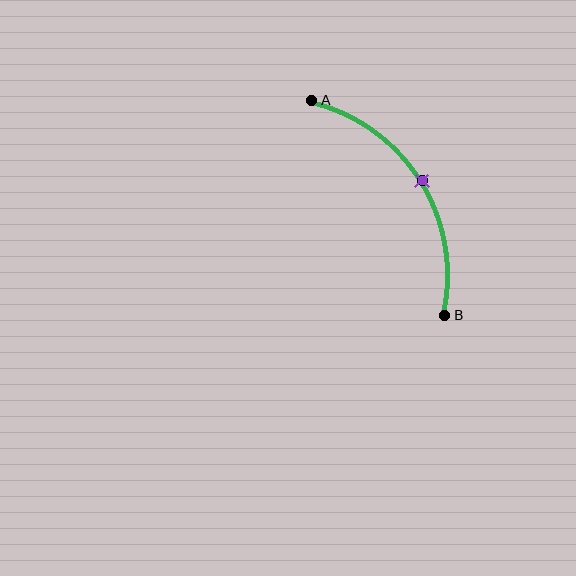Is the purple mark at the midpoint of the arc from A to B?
Yes. The purple mark lies on the arc at equal arc-length from both A and B — it is the arc midpoint.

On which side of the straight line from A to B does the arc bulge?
The arc bulges to the right of the straight line connecting A and B.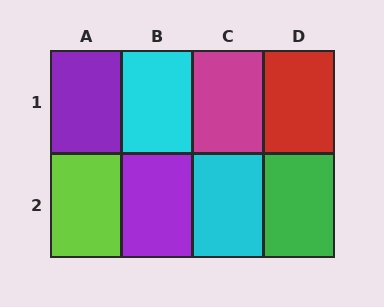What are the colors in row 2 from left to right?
Lime, purple, cyan, green.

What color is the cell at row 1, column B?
Cyan.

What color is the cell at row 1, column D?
Red.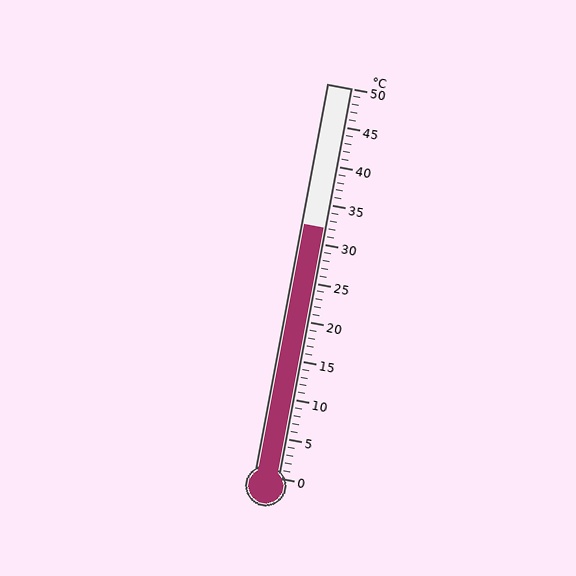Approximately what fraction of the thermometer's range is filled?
The thermometer is filled to approximately 65% of its range.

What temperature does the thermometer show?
The thermometer shows approximately 32°C.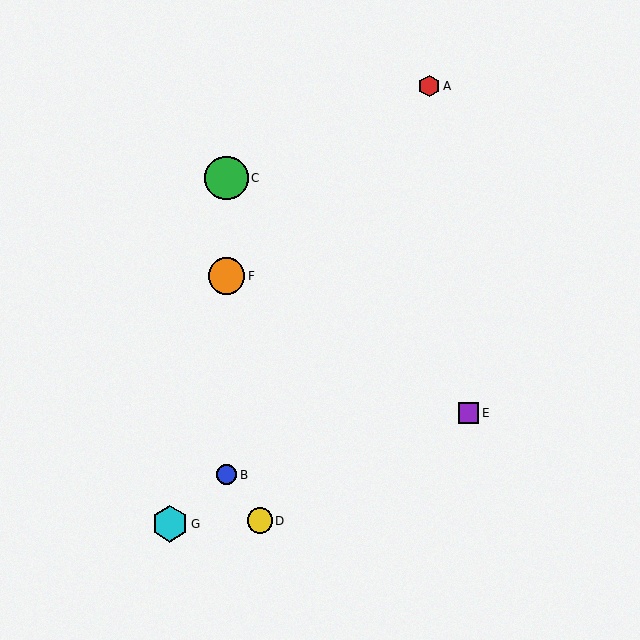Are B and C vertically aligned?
Yes, both are at x≈226.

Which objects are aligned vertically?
Objects B, C, F are aligned vertically.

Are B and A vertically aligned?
No, B is at x≈226 and A is at x≈429.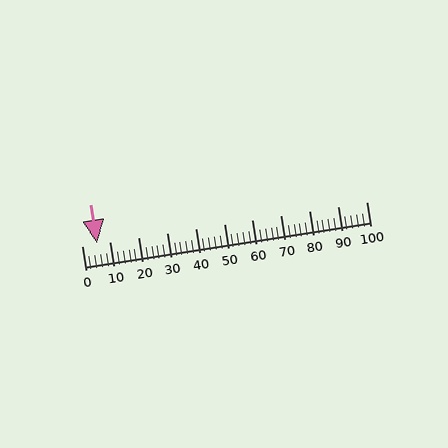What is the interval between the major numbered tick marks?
The major tick marks are spaced 10 units apart.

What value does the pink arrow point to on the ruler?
The pink arrow points to approximately 5.